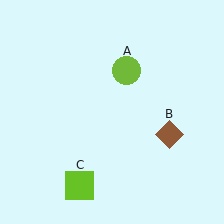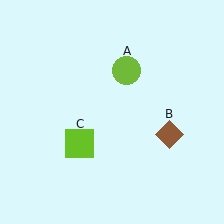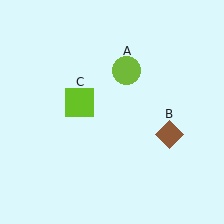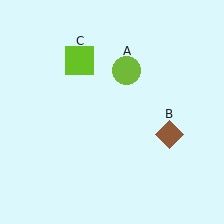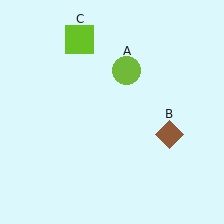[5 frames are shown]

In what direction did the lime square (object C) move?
The lime square (object C) moved up.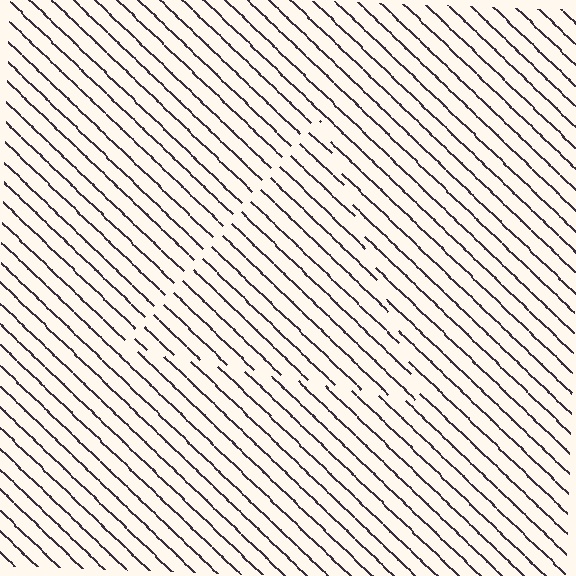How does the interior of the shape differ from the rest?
The interior of the shape contains the same grating, shifted by half a period — the contour is defined by the phase discontinuity where line-ends from the inner and outer gratings abut.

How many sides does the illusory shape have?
3 sides — the line-ends trace a triangle.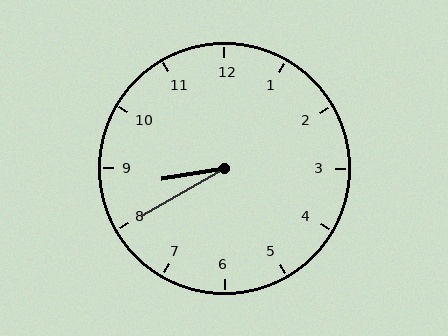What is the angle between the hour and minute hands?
Approximately 20 degrees.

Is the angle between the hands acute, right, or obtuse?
It is acute.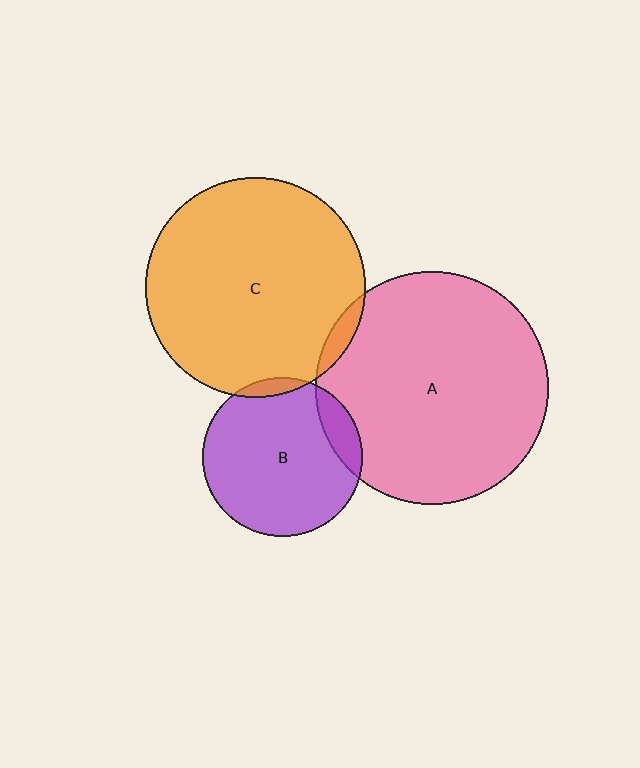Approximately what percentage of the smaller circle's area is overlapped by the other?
Approximately 10%.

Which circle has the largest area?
Circle A (pink).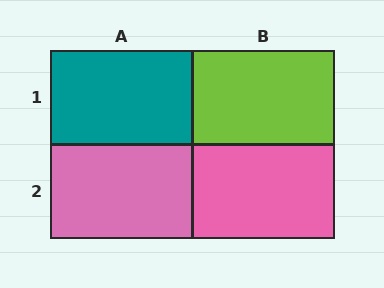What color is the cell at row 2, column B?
Pink.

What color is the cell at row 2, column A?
Pink.